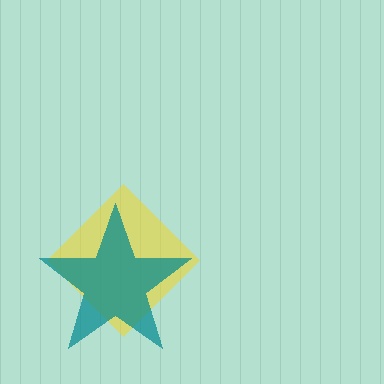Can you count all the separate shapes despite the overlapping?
Yes, there are 2 separate shapes.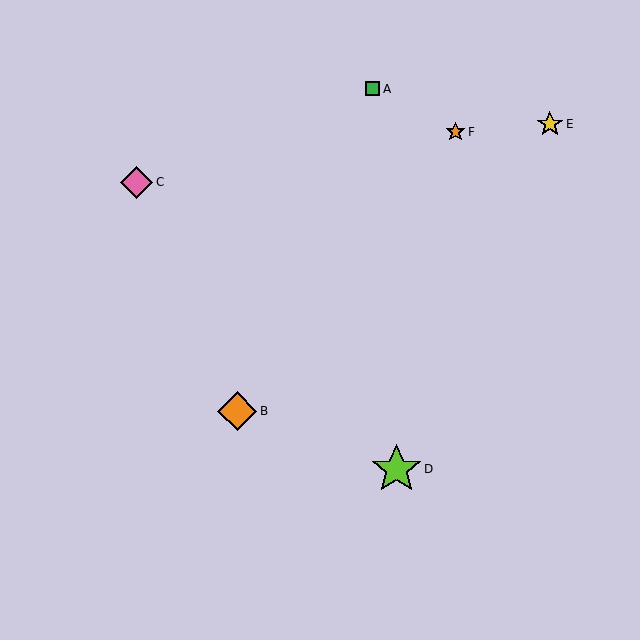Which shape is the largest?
The lime star (labeled D) is the largest.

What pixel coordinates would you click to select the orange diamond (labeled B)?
Click at (237, 411) to select the orange diamond B.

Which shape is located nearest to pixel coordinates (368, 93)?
The green square (labeled A) at (373, 89) is nearest to that location.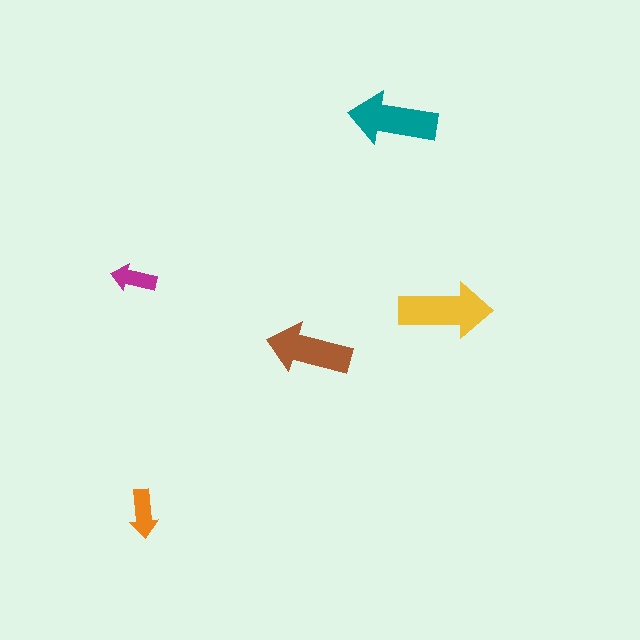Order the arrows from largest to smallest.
the yellow one, the teal one, the brown one, the orange one, the magenta one.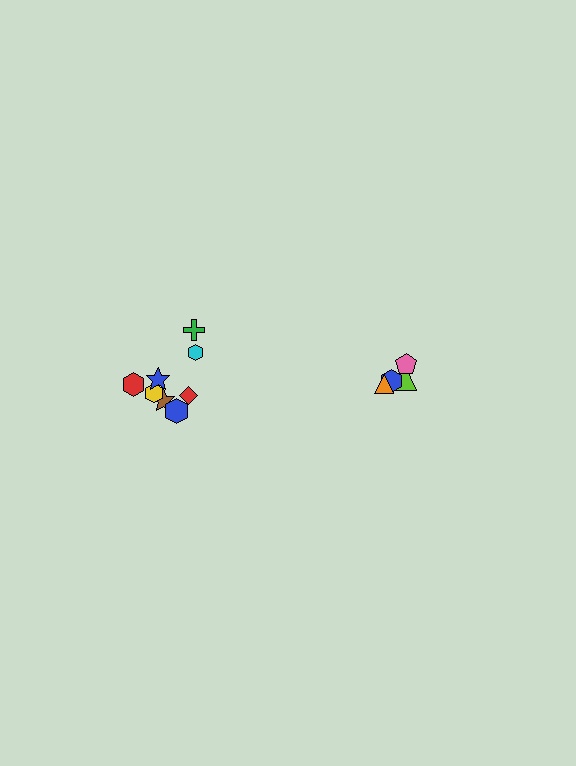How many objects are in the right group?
There are 4 objects.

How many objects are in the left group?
There are 8 objects.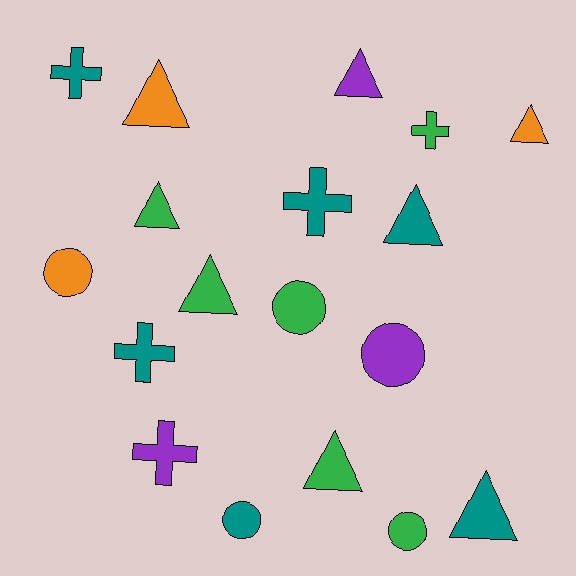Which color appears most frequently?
Green, with 6 objects.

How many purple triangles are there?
There is 1 purple triangle.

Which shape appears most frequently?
Triangle, with 8 objects.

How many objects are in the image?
There are 18 objects.